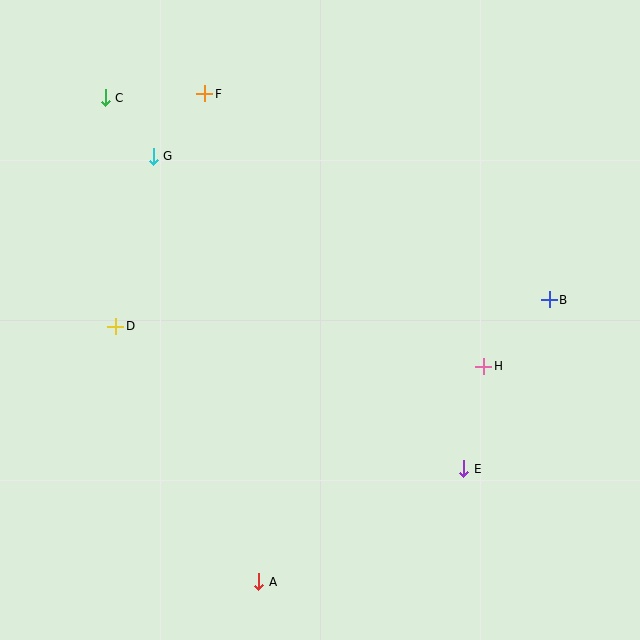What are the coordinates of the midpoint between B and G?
The midpoint between B and G is at (351, 228).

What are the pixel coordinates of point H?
Point H is at (483, 366).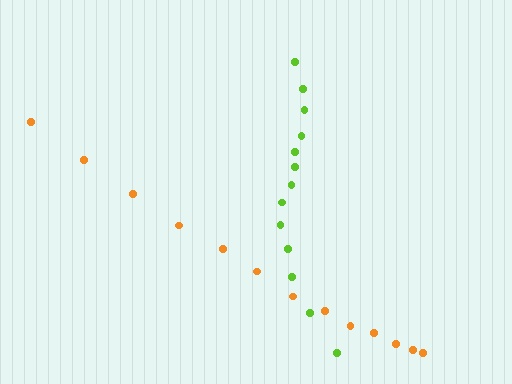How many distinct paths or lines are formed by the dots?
There are 2 distinct paths.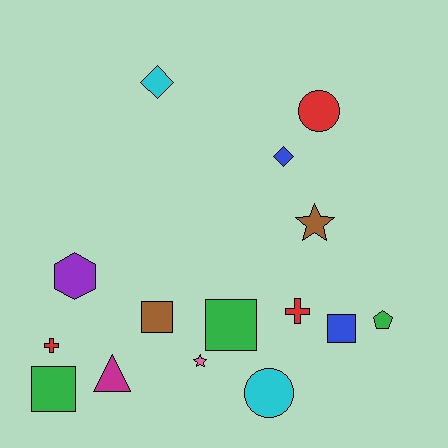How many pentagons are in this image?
There is 1 pentagon.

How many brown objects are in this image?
There are 2 brown objects.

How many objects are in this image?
There are 15 objects.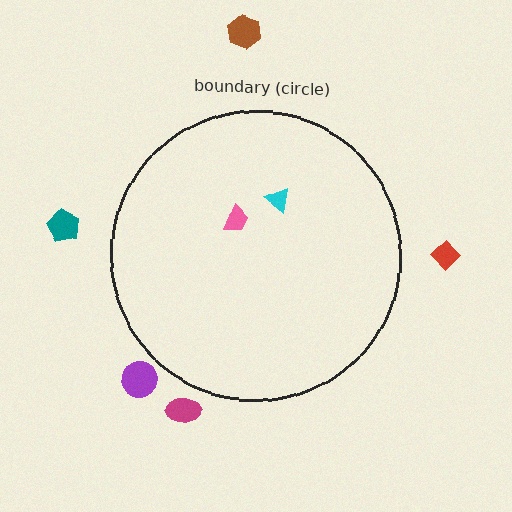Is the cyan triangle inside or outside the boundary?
Inside.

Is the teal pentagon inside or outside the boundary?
Outside.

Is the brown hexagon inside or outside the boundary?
Outside.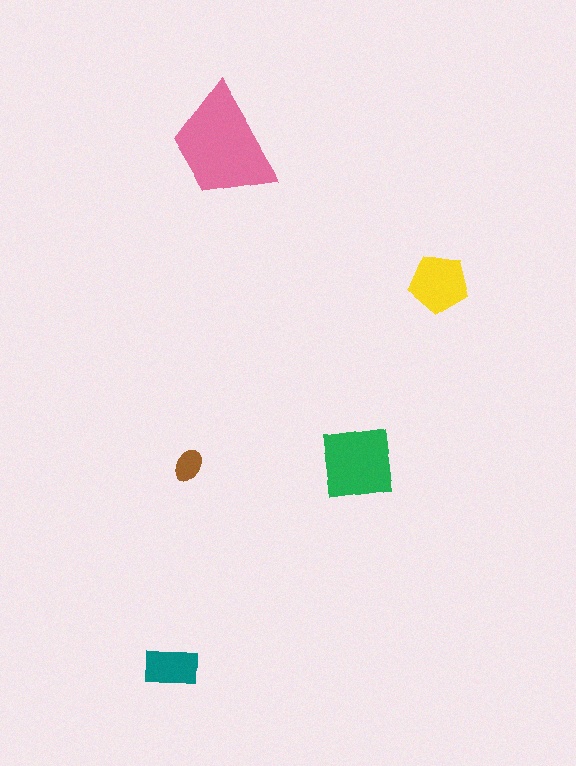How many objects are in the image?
There are 5 objects in the image.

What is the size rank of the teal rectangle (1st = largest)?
4th.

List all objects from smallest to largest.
The brown ellipse, the teal rectangle, the yellow pentagon, the green square, the pink trapezoid.